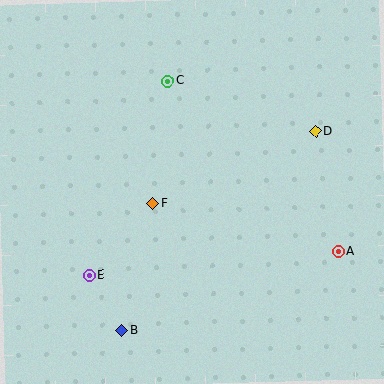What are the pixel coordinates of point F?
Point F is at (153, 203).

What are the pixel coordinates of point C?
Point C is at (168, 81).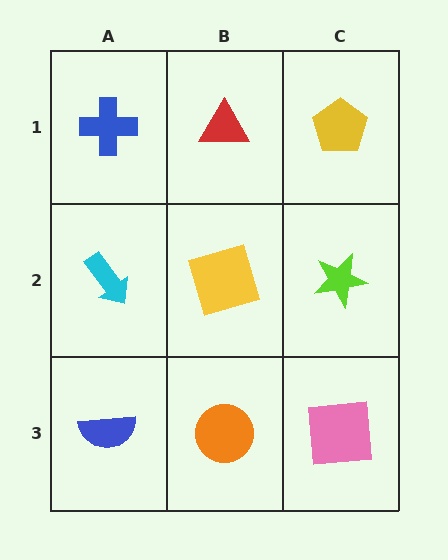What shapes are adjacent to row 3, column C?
A lime star (row 2, column C), an orange circle (row 3, column B).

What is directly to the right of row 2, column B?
A lime star.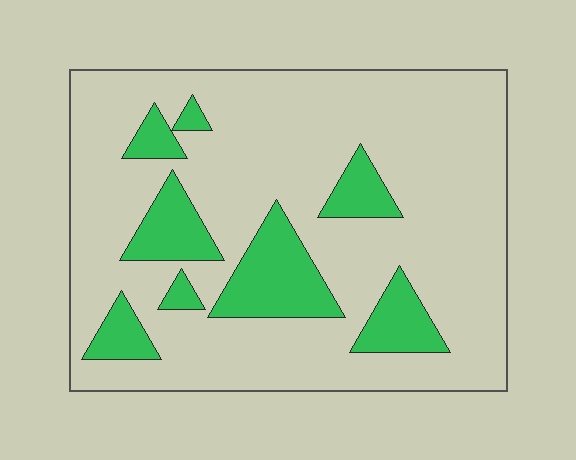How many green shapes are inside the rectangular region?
8.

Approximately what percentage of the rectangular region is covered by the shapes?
Approximately 20%.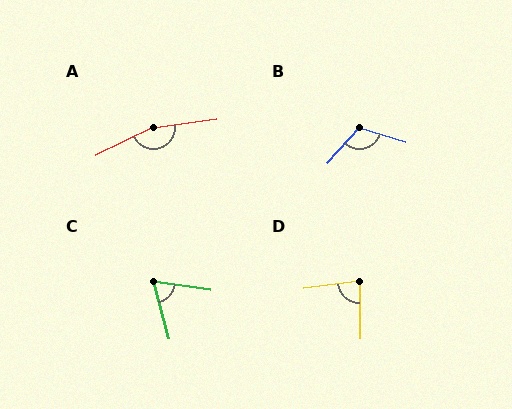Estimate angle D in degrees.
Approximately 84 degrees.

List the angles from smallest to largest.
C (67°), D (84°), B (114°), A (161°).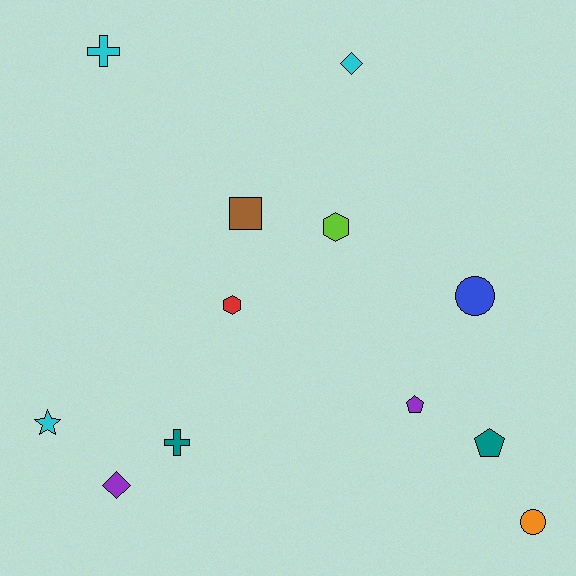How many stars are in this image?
There is 1 star.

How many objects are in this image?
There are 12 objects.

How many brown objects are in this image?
There is 1 brown object.